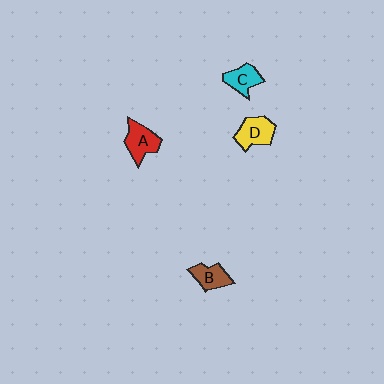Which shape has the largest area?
Shape A (red).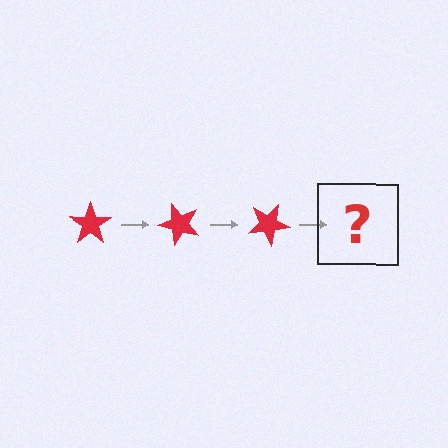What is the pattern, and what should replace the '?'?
The pattern is that the star rotates 50 degrees each step. The '?' should be a red star rotated 150 degrees.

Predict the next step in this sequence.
The next step is a red star rotated 150 degrees.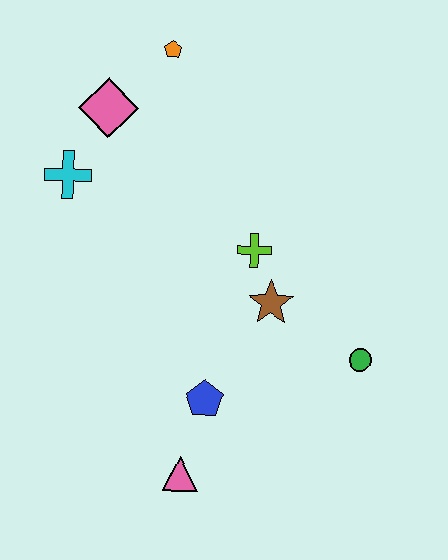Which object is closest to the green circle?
The brown star is closest to the green circle.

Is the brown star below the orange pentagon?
Yes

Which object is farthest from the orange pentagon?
The pink triangle is farthest from the orange pentagon.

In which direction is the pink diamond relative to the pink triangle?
The pink diamond is above the pink triangle.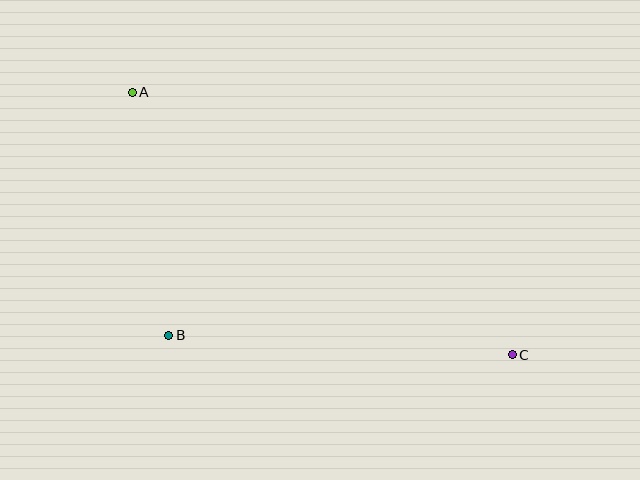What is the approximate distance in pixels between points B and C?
The distance between B and C is approximately 344 pixels.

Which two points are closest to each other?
Points A and B are closest to each other.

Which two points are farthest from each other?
Points A and C are farthest from each other.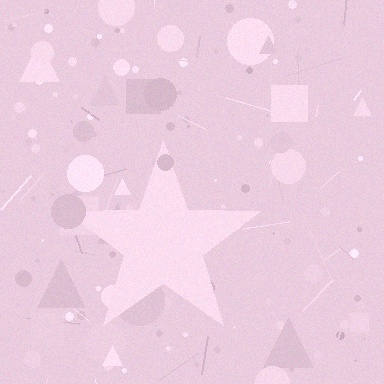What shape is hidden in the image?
A star is hidden in the image.